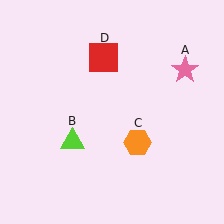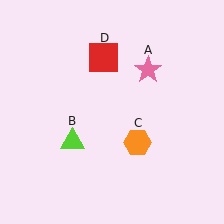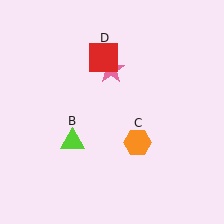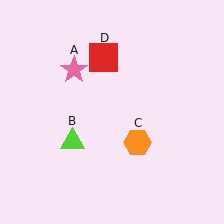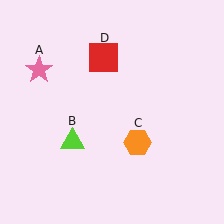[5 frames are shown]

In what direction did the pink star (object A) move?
The pink star (object A) moved left.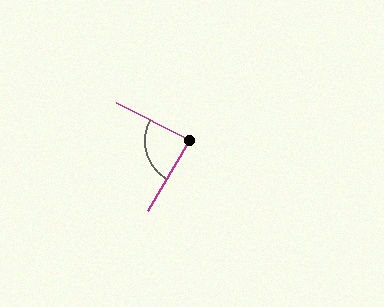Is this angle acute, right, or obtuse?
It is approximately a right angle.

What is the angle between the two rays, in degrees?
Approximately 87 degrees.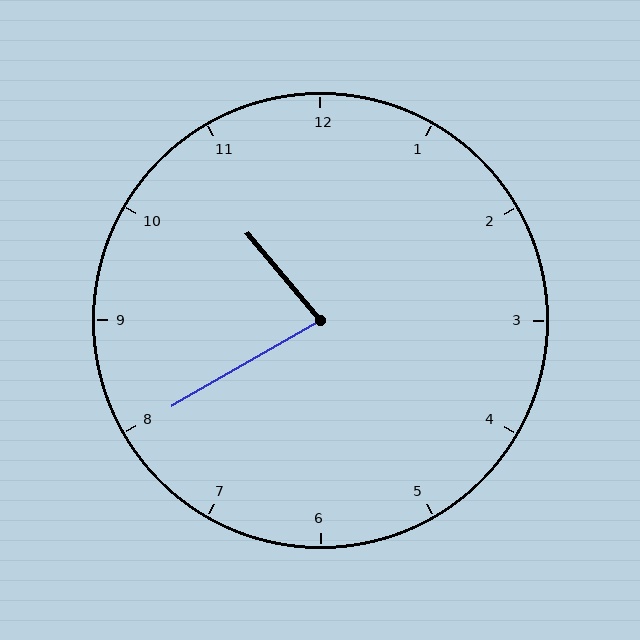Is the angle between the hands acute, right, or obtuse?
It is acute.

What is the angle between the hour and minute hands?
Approximately 80 degrees.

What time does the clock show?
10:40.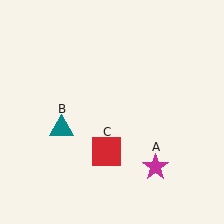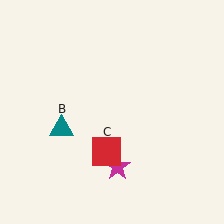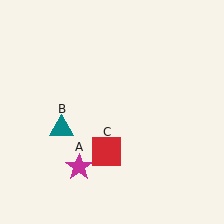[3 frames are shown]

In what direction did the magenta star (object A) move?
The magenta star (object A) moved left.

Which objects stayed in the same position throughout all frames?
Teal triangle (object B) and red square (object C) remained stationary.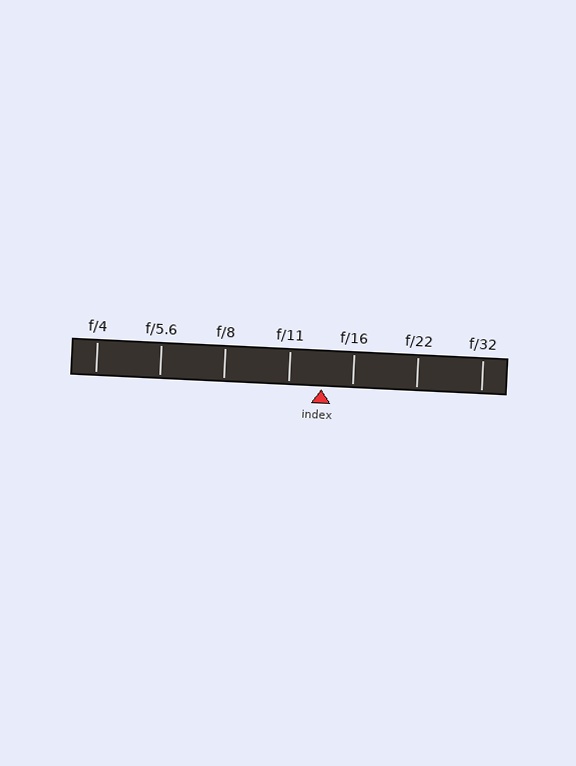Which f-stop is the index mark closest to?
The index mark is closest to f/16.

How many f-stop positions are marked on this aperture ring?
There are 7 f-stop positions marked.